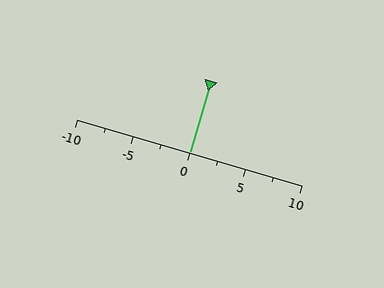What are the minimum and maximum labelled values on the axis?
The axis runs from -10 to 10.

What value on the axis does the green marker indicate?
The marker indicates approximately 0.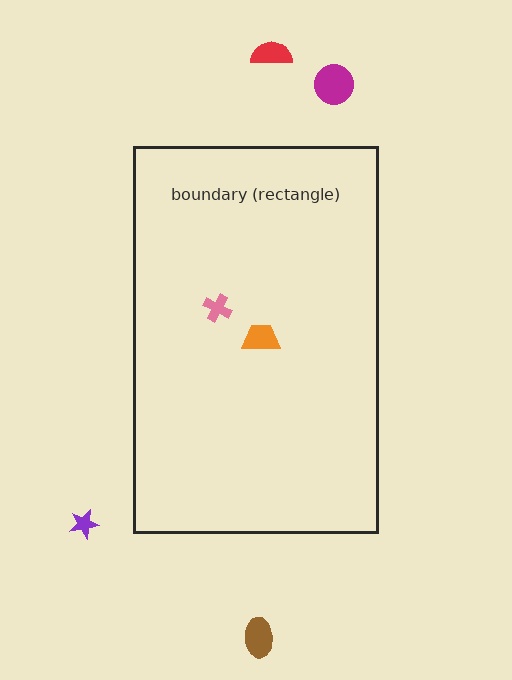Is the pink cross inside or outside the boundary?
Inside.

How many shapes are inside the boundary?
2 inside, 4 outside.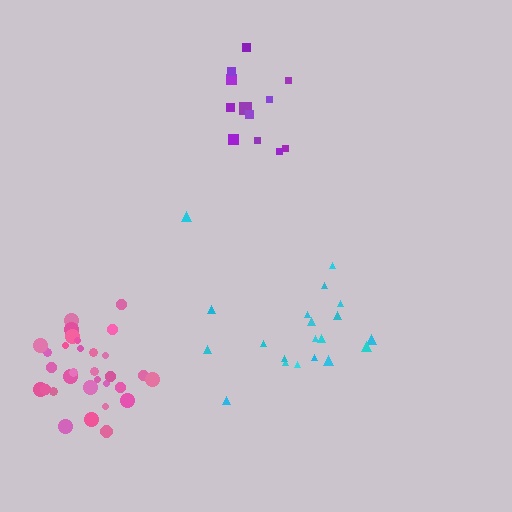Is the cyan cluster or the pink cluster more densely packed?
Pink.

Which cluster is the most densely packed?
Pink.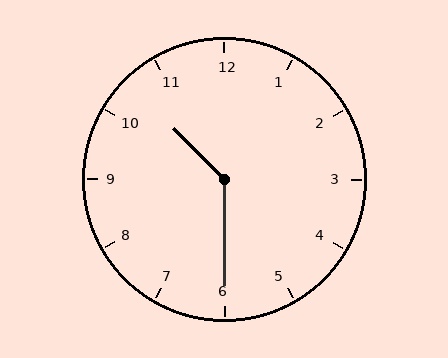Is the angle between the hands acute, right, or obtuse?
It is obtuse.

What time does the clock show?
10:30.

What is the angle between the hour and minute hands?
Approximately 135 degrees.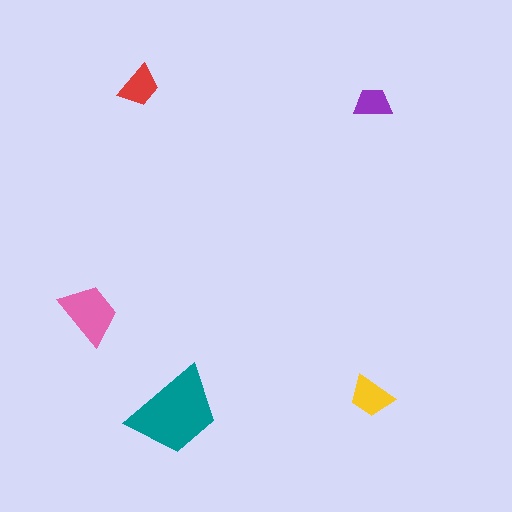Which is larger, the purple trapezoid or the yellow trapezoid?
The yellow one.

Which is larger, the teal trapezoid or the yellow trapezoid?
The teal one.